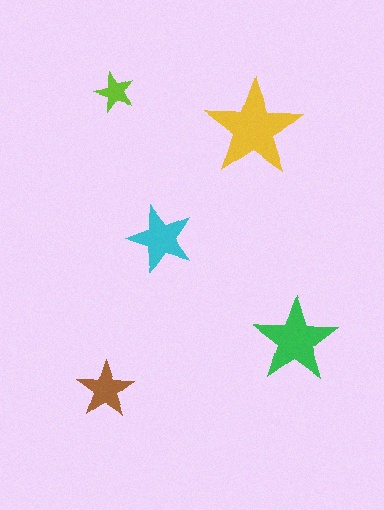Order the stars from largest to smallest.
the yellow one, the green one, the cyan one, the brown one, the lime one.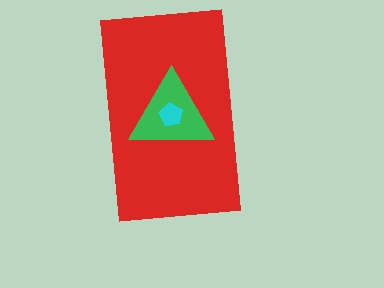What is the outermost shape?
The red rectangle.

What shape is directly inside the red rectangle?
The green triangle.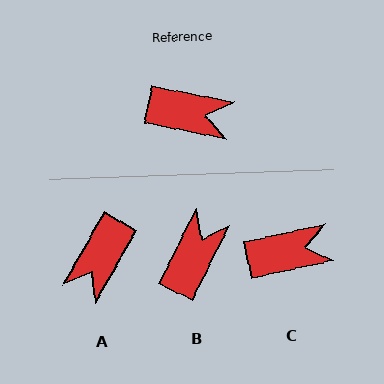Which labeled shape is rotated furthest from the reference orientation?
A, about 108 degrees away.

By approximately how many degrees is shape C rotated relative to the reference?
Approximately 24 degrees counter-clockwise.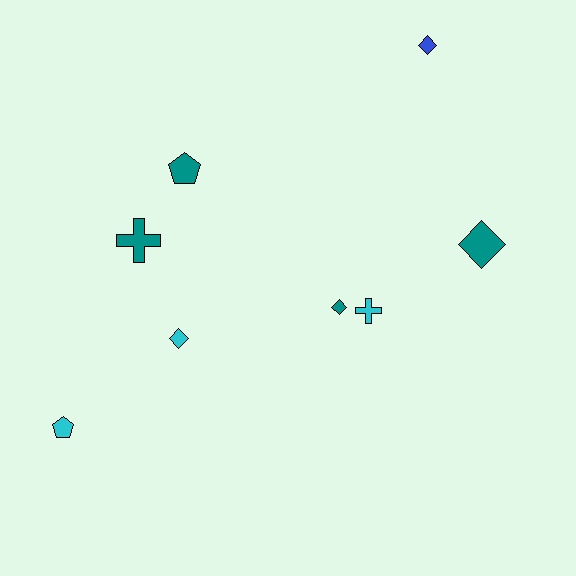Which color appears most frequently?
Teal, with 4 objects.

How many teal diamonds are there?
There are 2 teal diamonds.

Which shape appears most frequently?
Diamond, with 4 objects.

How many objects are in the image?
There are 8 objects.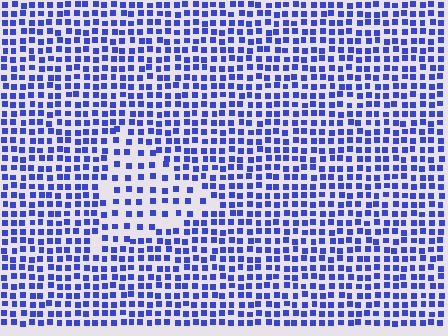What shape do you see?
I see a triangle.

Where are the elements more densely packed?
The elements are more densely packed outside the triangle boundary.